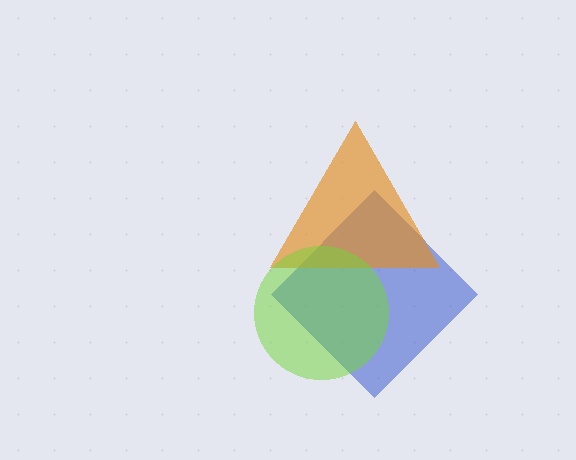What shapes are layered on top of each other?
The layered shapes are: a blue diamond, an orange triangle, a lime circle.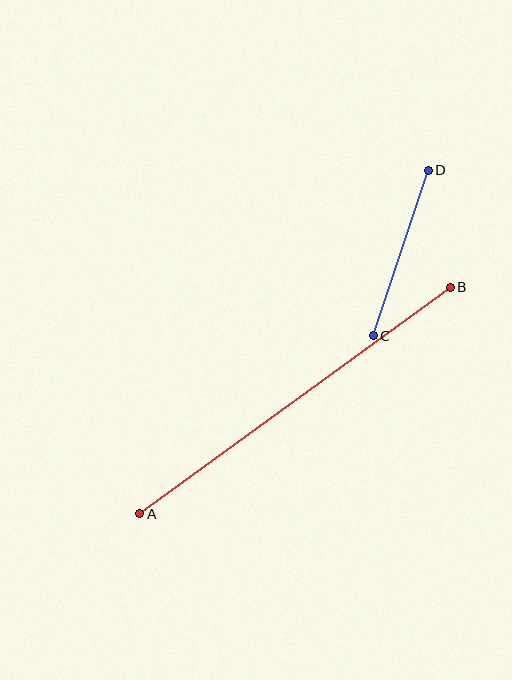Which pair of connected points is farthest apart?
Points A and B are farthest apart.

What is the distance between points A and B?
The distance is approximately 384 pixels.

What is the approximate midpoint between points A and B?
The midpoint is at approximately (295, 400) pixels.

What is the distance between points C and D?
The distance is approximately 174 pixels.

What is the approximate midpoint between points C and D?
The midpoint is at approximately (401, 253) pixels.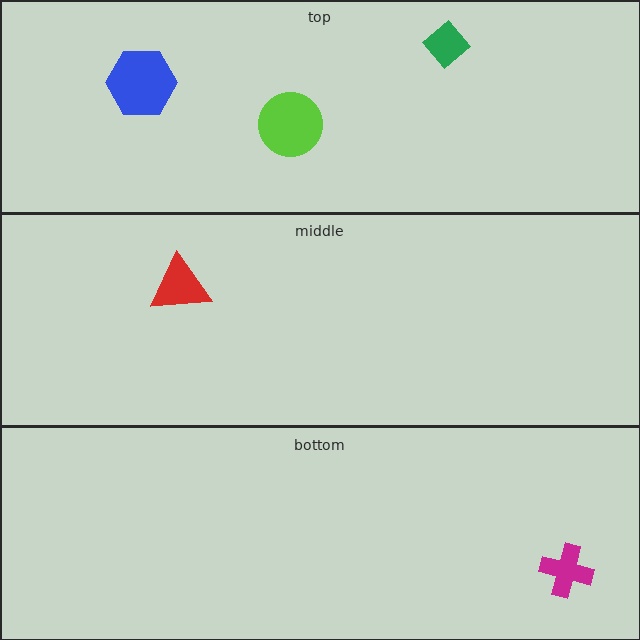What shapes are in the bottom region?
The magenta cross.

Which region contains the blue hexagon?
The top region.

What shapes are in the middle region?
The red triangle.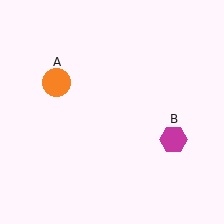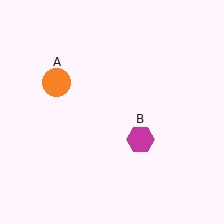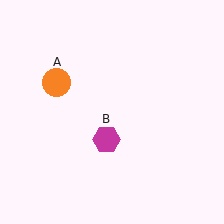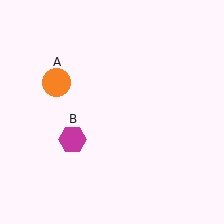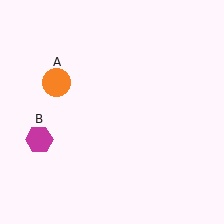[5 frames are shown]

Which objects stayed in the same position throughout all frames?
Orange circle (object A) remained stationary.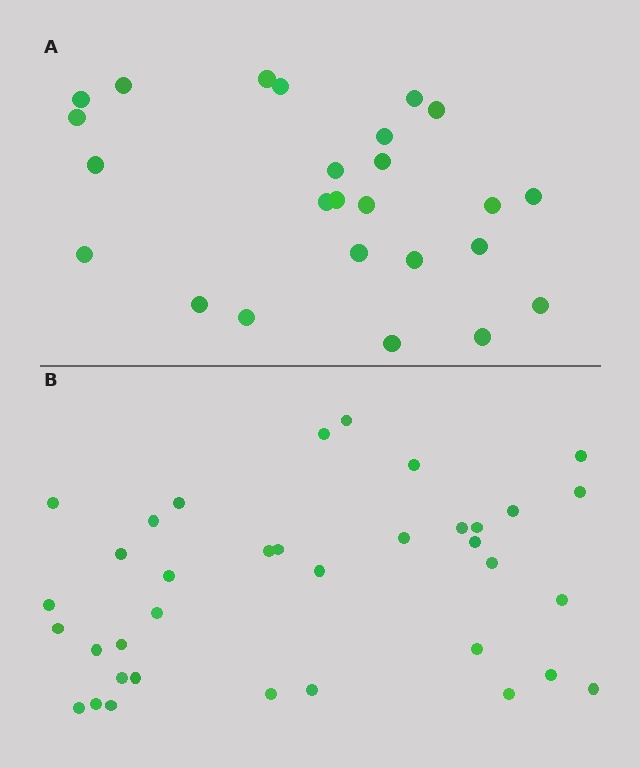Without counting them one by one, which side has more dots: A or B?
Region B (the bottom region) has more dots.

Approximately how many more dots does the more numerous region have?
Region B has roughly 12 or so more dots than region A.